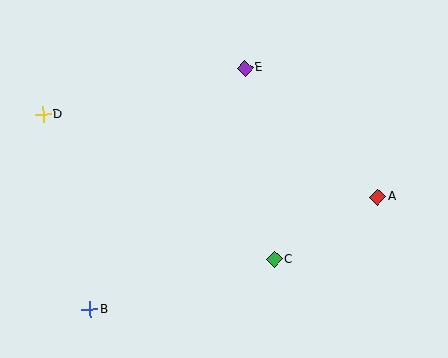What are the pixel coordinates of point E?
Point E is at (245, 68).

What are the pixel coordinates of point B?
Point B is at (90, 309).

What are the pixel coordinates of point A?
Point A is at (378, 197).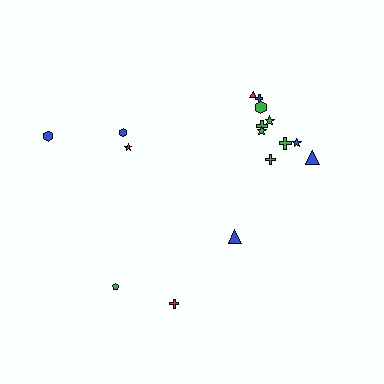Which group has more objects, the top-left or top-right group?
The top-right group.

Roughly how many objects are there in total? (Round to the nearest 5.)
Roughly 15 objects in total.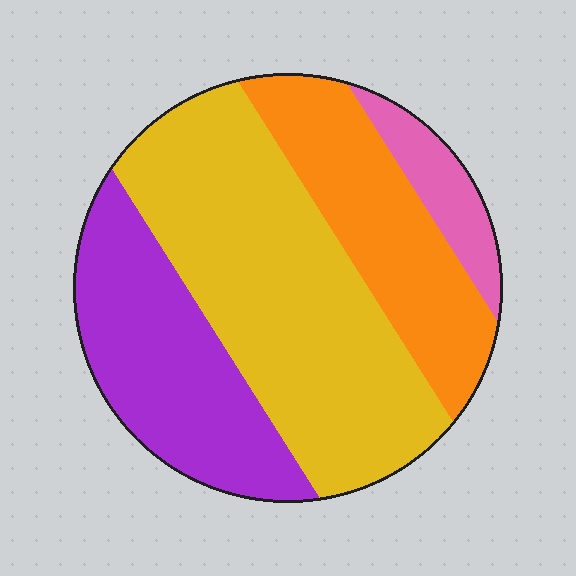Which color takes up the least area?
Pink, at roughly 10%.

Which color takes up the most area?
Yellow, at roughly 45%.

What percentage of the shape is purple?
Purple covers around 25% of the shape.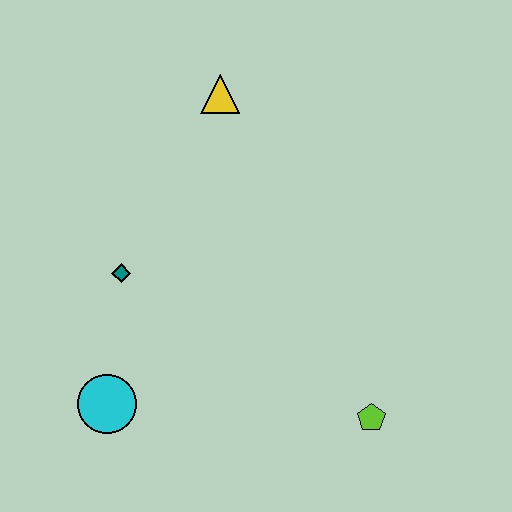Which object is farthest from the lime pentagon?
The yellow triangle is farthest from the lime pentagon.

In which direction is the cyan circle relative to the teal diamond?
The cyan circle is below the teal diamond.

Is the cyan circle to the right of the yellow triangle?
No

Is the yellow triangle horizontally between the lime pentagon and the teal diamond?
Yes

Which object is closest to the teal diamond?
The cyan circle is closest to the teal diamond.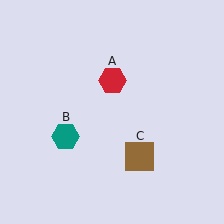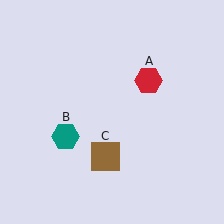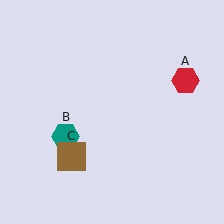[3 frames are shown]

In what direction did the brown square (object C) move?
The brown square (object C) moved left.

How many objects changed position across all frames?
2 objects changed position: red hexagon (object A), brown square (object C).